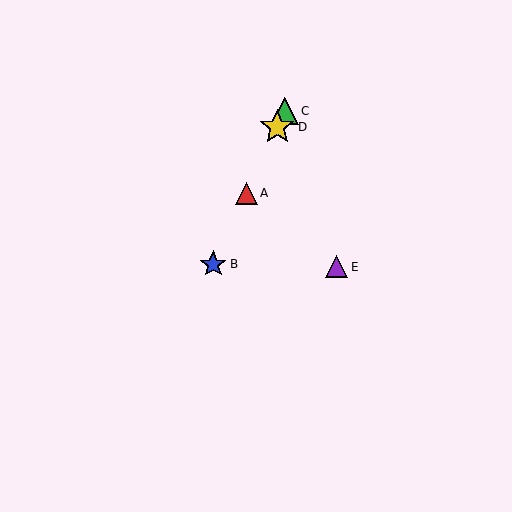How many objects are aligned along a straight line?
4 objects (A, B, C, D) are aligned along a straight line.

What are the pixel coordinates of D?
Object D is at (277, 127).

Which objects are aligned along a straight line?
Objects A, B, C, D are aligned along a straight line.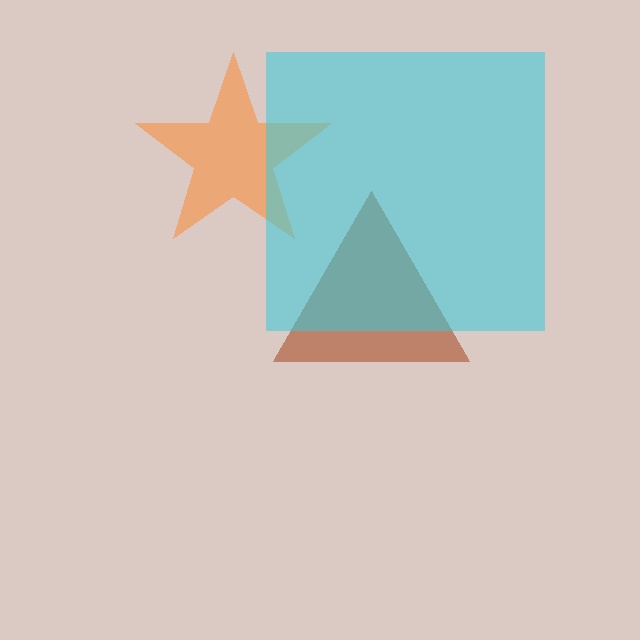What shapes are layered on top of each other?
The layered shapes are: an orange star, a brown triangle, a cyan square.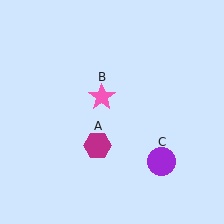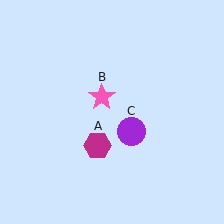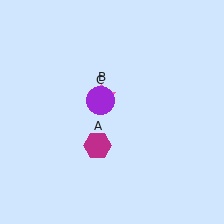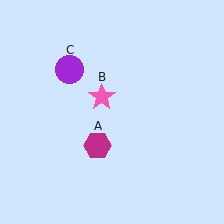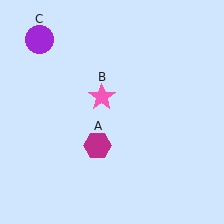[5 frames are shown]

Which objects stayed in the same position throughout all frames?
Magenta hexagon (object A) and pink star (object B) remained stationary.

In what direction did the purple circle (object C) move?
The purple circle (object C) moved up and to the left.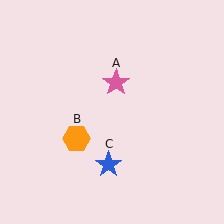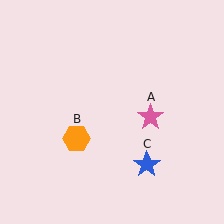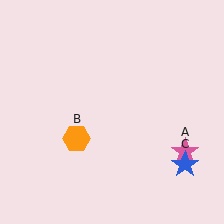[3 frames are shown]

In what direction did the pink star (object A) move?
The pink star (object A) moved down and to the right.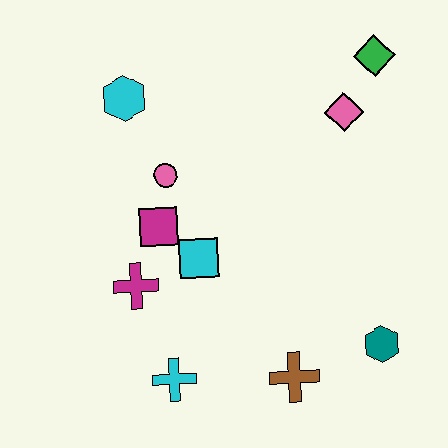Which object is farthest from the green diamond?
The cyan cross is farthest from the green diamond.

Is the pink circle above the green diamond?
No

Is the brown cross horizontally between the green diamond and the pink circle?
Yes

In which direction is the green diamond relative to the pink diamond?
The green diamond is above the pink diamond.